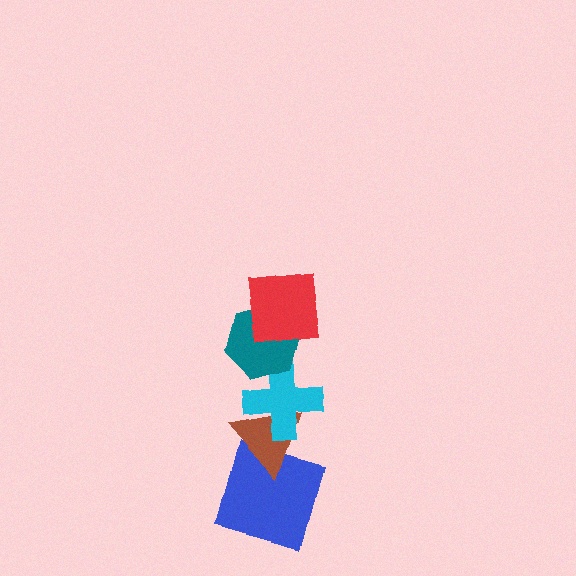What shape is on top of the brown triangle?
The cyan cross is on top of the brown triangle.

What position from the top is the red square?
The red square is 1st from the top.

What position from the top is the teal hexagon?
The teal hexagon is 2nd from the top.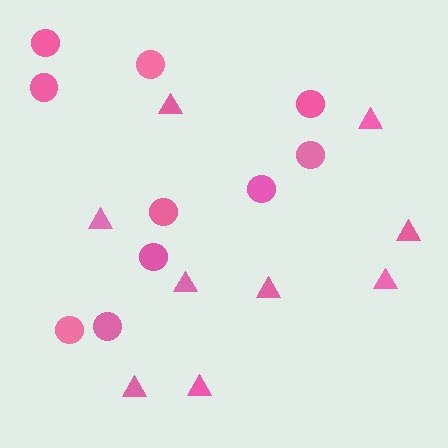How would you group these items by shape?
There are 2 groups: one group of triangles (9) and one group of circles (10).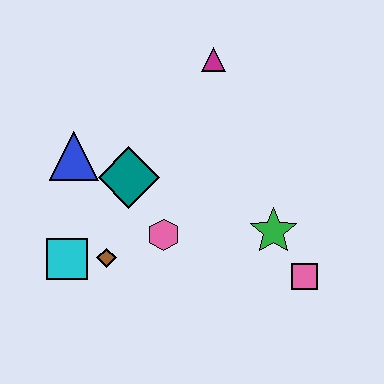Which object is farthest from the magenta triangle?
The cyan square is farthest from the magenta triangle.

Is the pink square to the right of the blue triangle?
Yes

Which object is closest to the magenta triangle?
The teal diamond is closest to the magenta triangle.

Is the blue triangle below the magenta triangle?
Yes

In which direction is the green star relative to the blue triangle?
The green star is to the right of the blue triangle.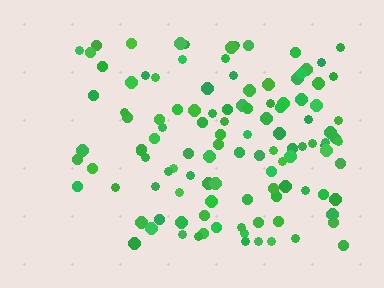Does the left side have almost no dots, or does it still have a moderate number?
Still a moderate number, just noticeably fewer than the right.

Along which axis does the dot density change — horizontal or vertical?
Horizontal.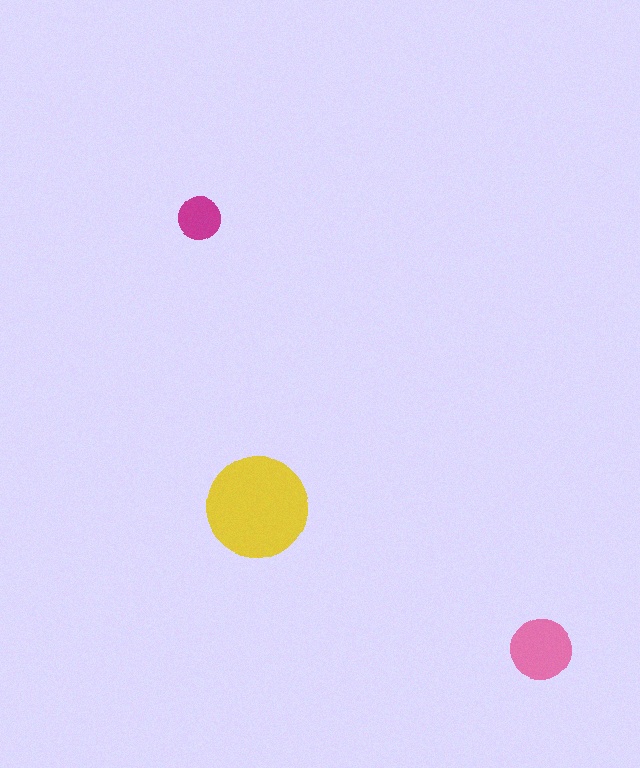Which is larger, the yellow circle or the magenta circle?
The yellow one.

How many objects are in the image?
There are 3 objects in the image.